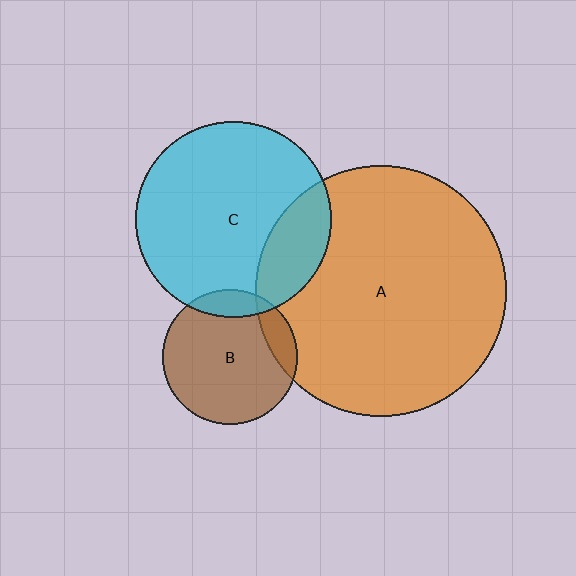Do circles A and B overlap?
Yes.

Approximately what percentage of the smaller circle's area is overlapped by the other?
Approximately 15%.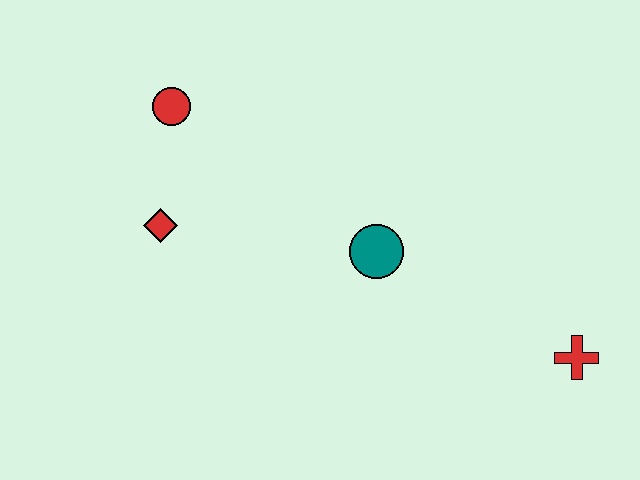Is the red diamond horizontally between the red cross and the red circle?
No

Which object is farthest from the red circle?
The red cross is farthest from the red circle.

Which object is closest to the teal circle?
The red diamond is closest to the teal circle.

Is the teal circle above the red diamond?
No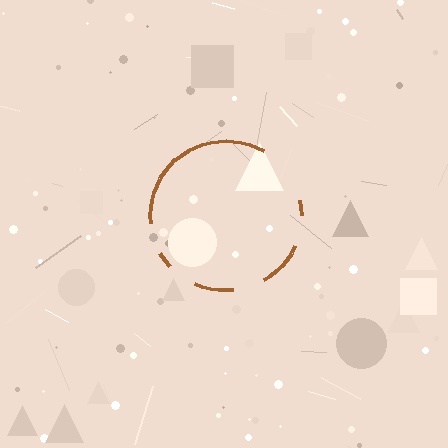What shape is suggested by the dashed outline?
The dashed outline suggests a circle.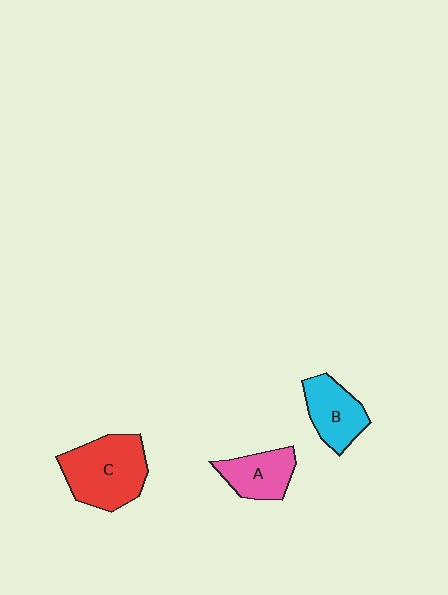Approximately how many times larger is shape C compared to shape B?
Approximately 1.6 times.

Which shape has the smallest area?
Shape A (pink).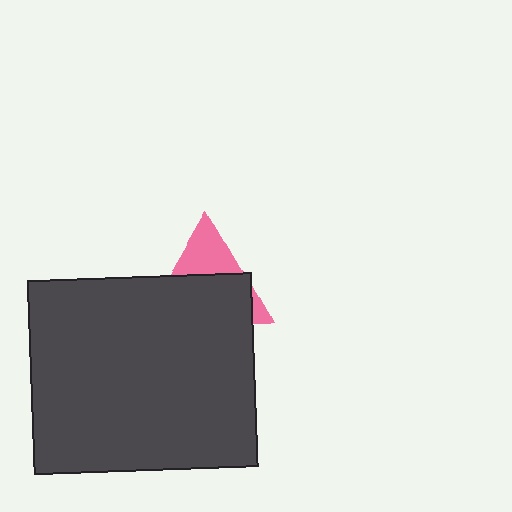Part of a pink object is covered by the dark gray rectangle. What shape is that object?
It is a triangle.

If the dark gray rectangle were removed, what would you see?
You would see the complete pink triangle.